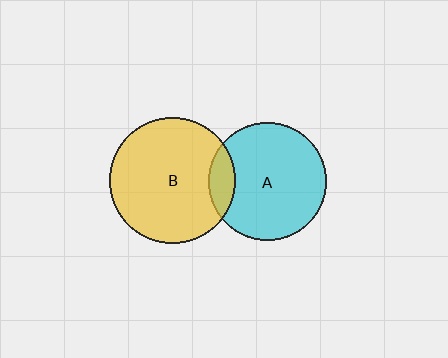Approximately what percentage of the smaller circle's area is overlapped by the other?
Approximately 15%.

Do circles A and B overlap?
Yes.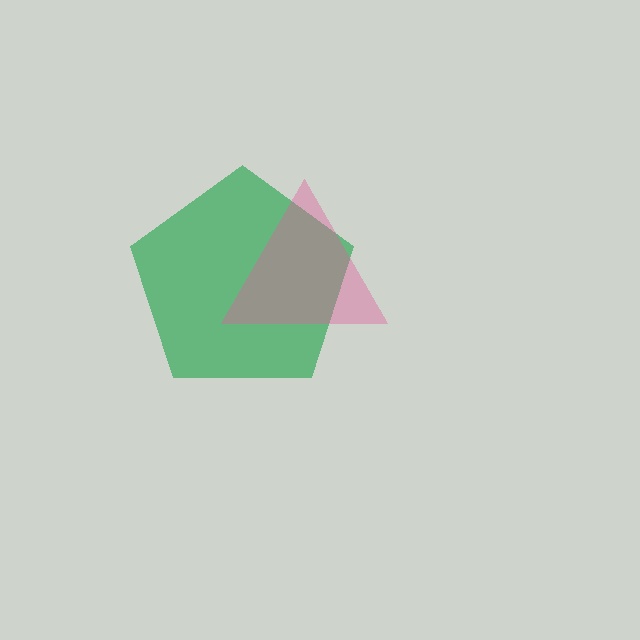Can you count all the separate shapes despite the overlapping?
Yes, there are 2 separate shapes.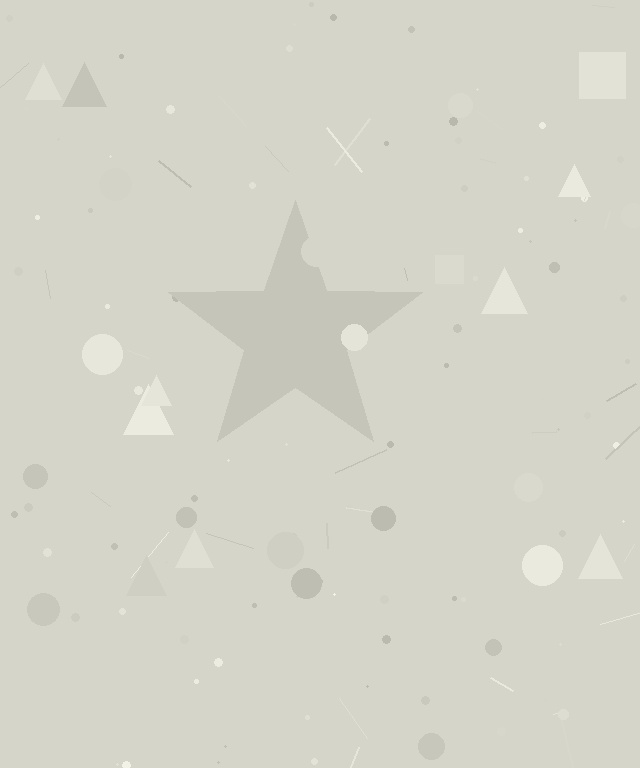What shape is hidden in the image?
A star is hidden in the image.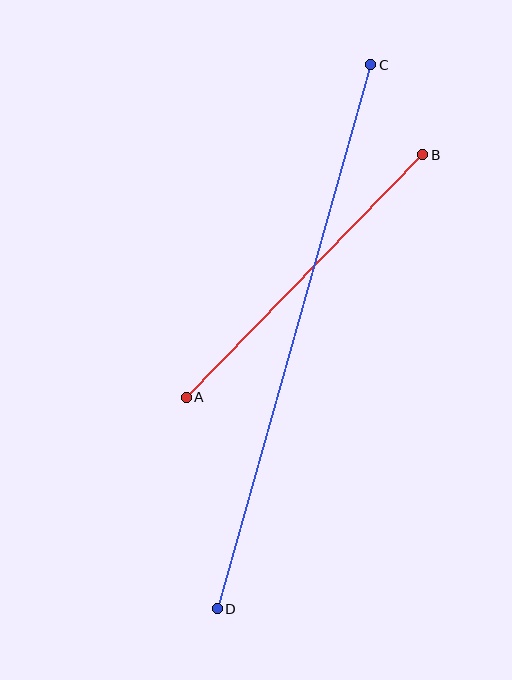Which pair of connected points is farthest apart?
Points C and D are farthest apart.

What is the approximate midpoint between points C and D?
The midpoint is at approximately (294, 337) pixels.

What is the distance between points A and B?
The distance is approximately 339 pixels.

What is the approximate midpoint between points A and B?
The midpoint is at approximately (304, 276) pixels.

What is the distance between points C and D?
The distance is approximately 565 pixels.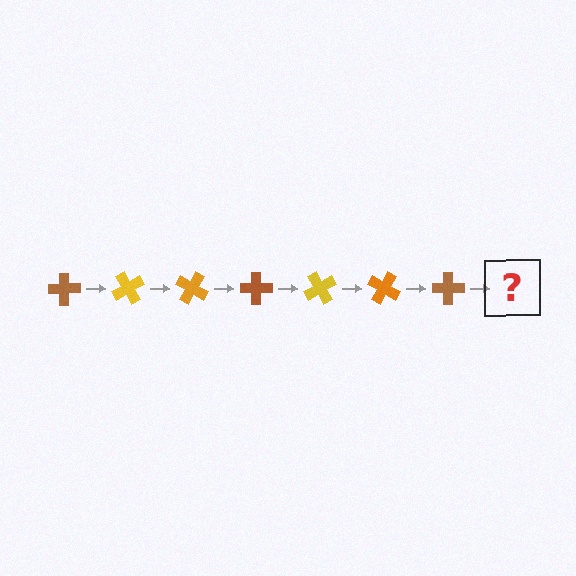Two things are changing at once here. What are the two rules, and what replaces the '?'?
The two rules are that it rotates 60 degrees each step and the color cycles through brown, yellow, and orange. The '?' should be a yellow cross, rotated 420 degrees from the start.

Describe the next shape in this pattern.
It should be a yellow cross, rotated 420 degrees from the start.